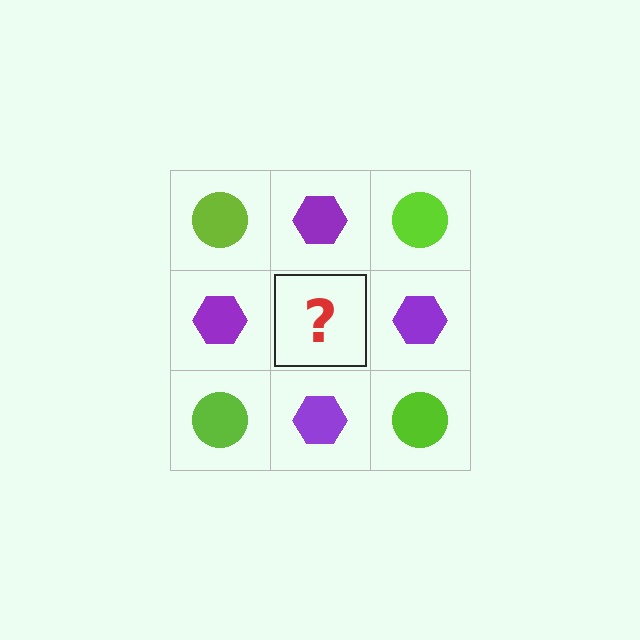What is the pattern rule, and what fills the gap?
The rule is that it alternates lime circle and purple hexagon in a checkerboard pattern. The gap should be filled with a lime circle.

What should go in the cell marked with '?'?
The missing cell should contain a lime circle.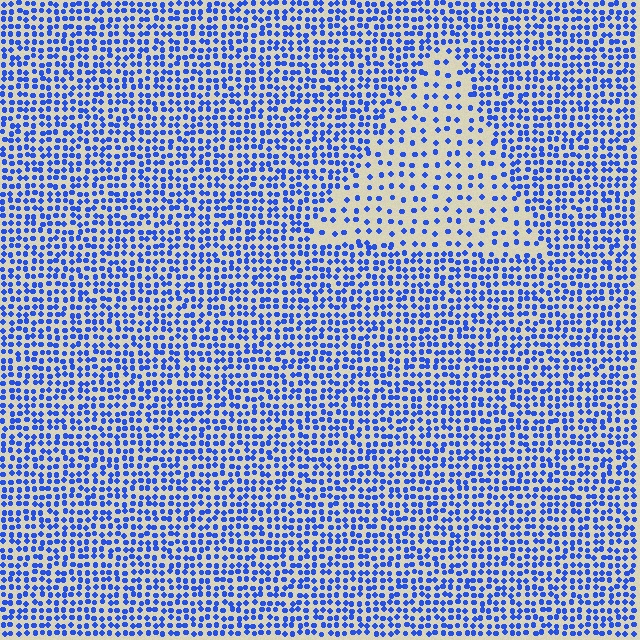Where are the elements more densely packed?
The elements are more densely packed outside the triangle boundary.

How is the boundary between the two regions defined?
The boundary is defined by a change in element density (approximately 2.2x ratio). All elements are the same color, size, and shape.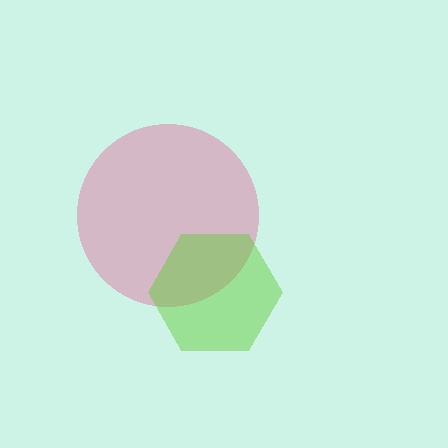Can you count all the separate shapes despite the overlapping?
Yes, there are 2 separate shapes.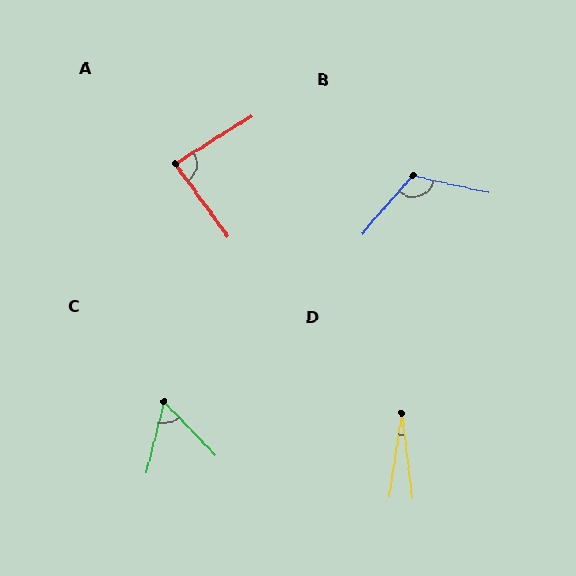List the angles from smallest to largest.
D (15°), C (58°), A (86°), B (118°).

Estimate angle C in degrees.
Approximately 58 degrees.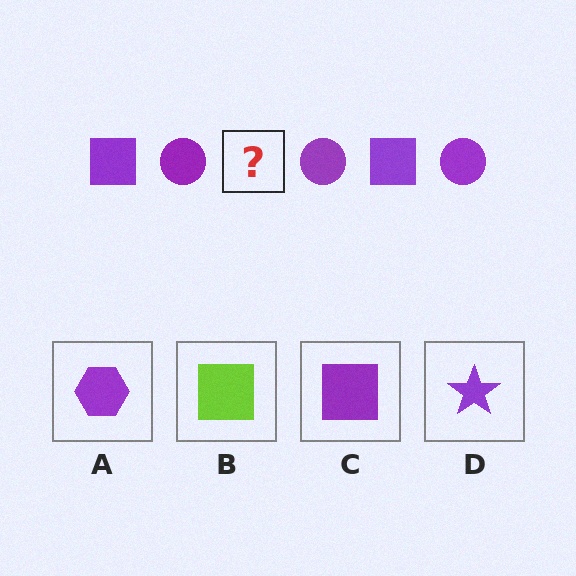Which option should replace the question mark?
Option C.